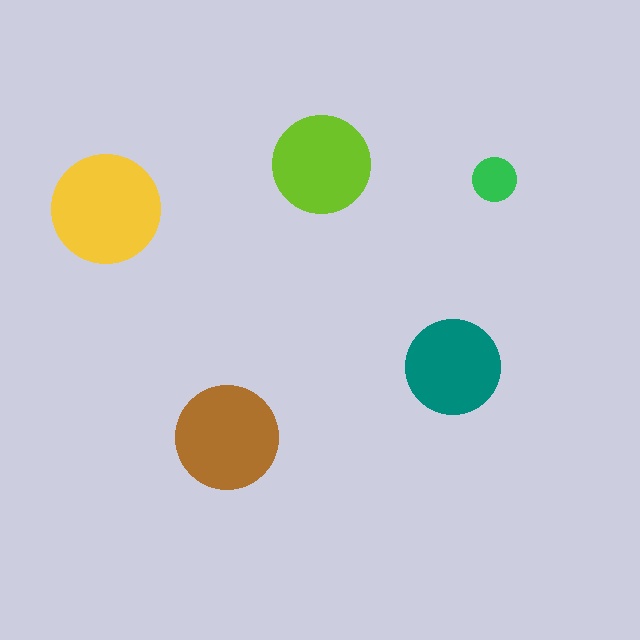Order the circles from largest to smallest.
the yellow one, the brown one, the lime one, the teal one, the green one.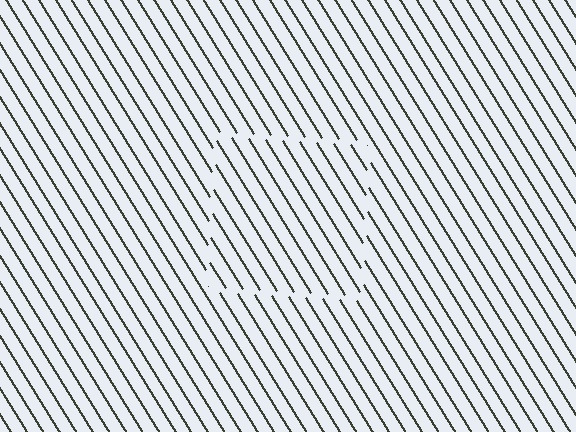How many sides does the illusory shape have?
4 sides — the line-ends trace a square.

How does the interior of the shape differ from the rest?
The interior of the shape contains the same grating, shifted by half a period — the contour is defined by the phase discontinuity where line-ends from the inner and outer gratings abut.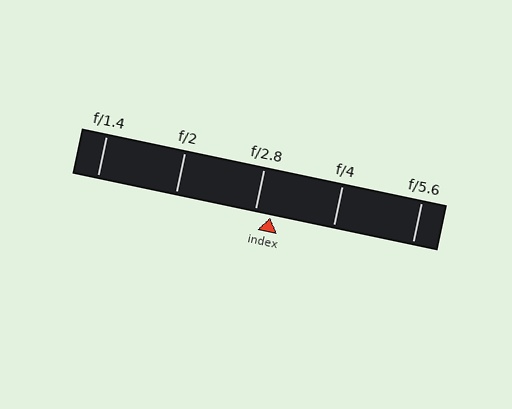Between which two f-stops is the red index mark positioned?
The index mark is between f/2.8 and f/4.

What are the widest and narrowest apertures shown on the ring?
The widest aperture shown is f/1.4 and the narrowest is f/5.6.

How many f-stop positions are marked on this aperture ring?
There are 5 f-stop positions marked.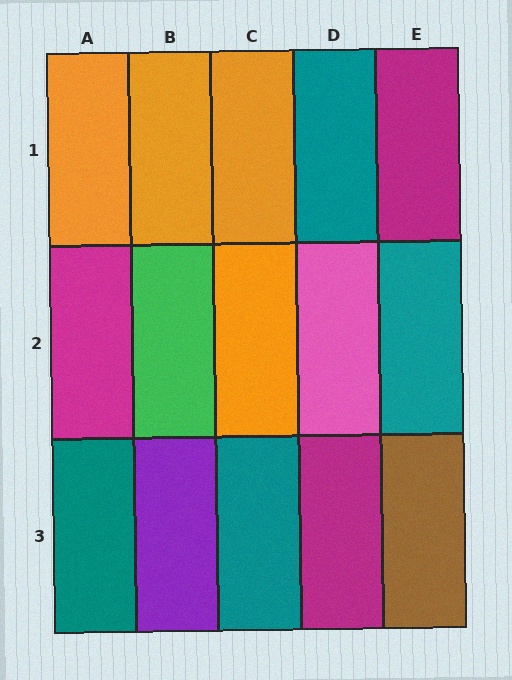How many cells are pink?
1 cell is pink.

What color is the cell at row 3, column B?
Purple.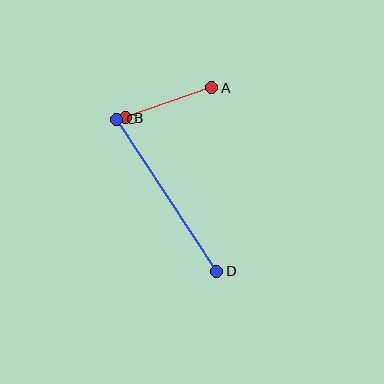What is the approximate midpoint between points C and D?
The midpoint is at approximately (167, 195) pixels.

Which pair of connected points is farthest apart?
Points C and D are farthest apart.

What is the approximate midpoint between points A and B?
The midpoint is at approximately (169, 103) pixels.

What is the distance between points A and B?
The distance is approximately 92 pixels.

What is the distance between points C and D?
The distance is approximately 182 pixels.